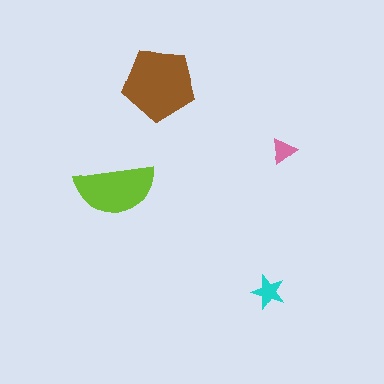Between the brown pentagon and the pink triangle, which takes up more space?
The brown pentagon.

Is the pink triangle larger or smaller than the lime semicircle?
Smaller.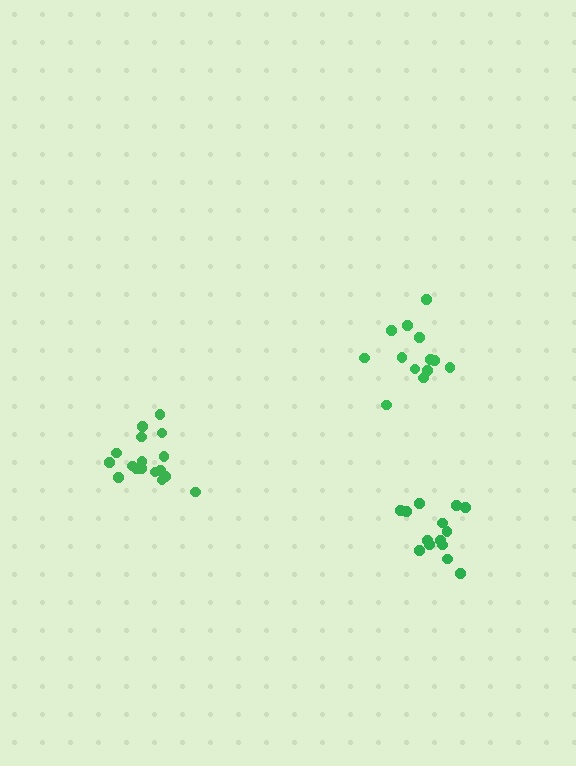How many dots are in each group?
Group 1: 14 dots, Group 2: 13 dots, Group 3: 17 dots (44 total).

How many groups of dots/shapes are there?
There are 3 groups.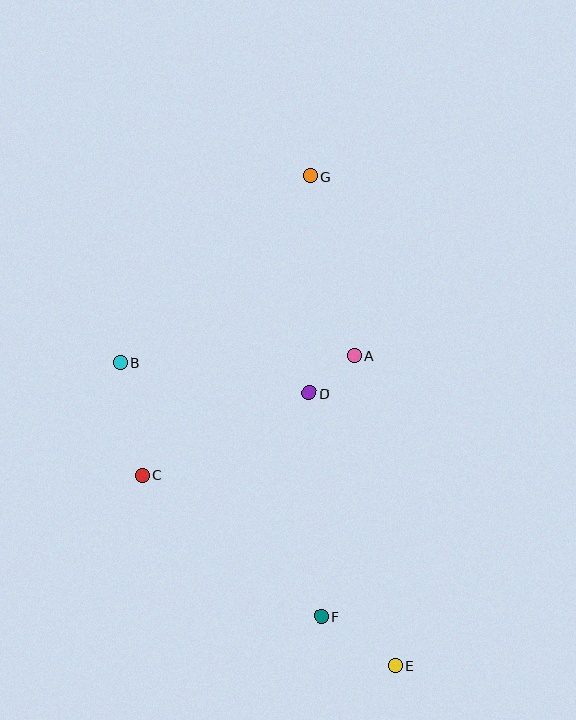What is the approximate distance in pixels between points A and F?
The distance between A and F is approximately 263 pixels.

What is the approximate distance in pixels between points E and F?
The distance between E and F is approximately 89 pixels.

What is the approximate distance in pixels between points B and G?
The distance between B and G is approximately 266 pixels.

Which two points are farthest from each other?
Points E and G are farthest from each other.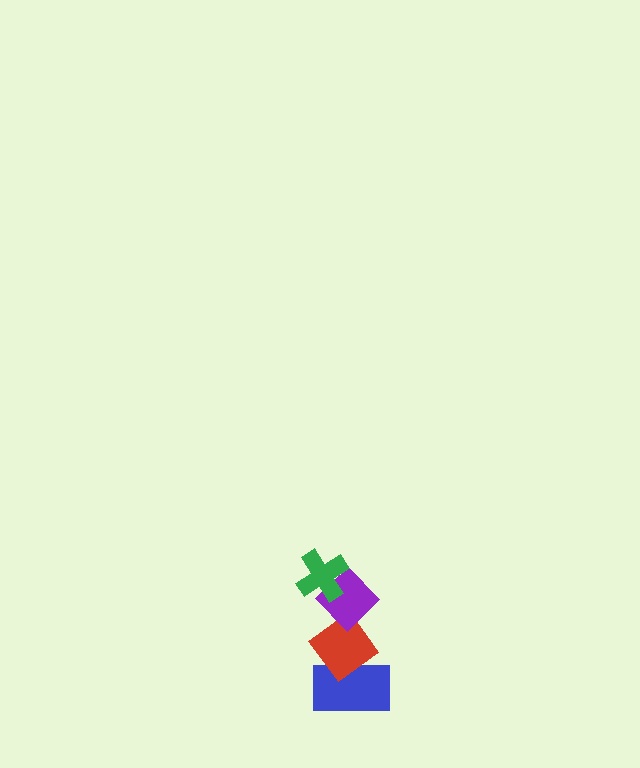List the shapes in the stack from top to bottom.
From top to bottom: the green cross, the purple diamond, the red diamond, the blue rectangle.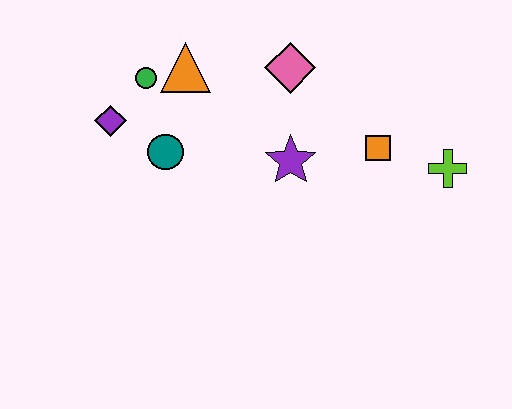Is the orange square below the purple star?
No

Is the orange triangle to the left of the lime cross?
Yes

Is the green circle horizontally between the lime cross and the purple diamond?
Yes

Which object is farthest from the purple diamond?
The lime cross is farthest from the purple diamond.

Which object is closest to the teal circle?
The purple diamond is closest to the teal circle.